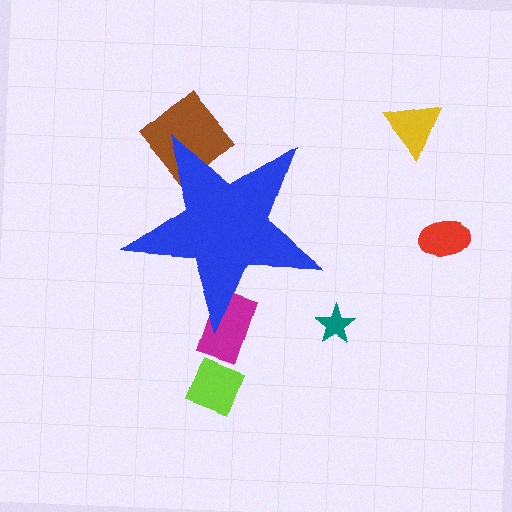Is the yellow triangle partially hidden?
No, the yellow triangle is fully visible.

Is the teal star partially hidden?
No, the teal star is fully visible.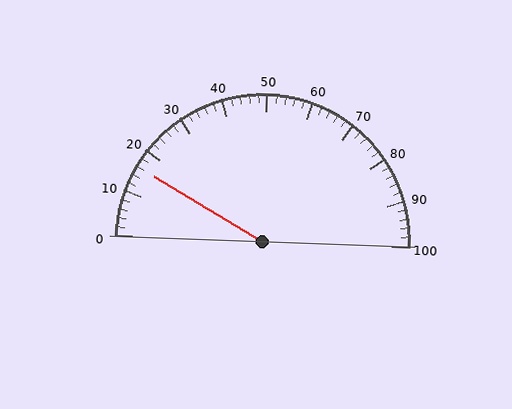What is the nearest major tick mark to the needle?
The nearest major tick mark is 20.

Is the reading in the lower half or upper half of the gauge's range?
The reading is in the lower half of the range (0 to 100).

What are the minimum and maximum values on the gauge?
The gauge ranges from 0 to 100.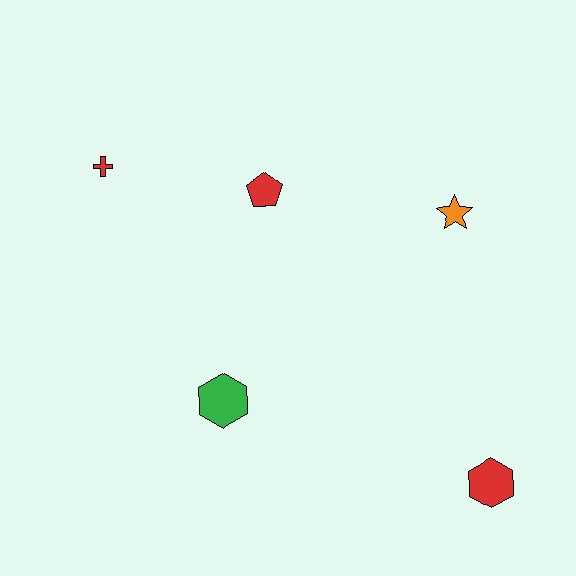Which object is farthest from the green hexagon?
The orange star is farthest from the green hexagon.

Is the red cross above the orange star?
Yes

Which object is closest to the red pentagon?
The red cross is closest to the red pentagon.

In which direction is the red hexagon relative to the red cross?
The red hexagon is to the right of the red cross.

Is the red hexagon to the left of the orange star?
No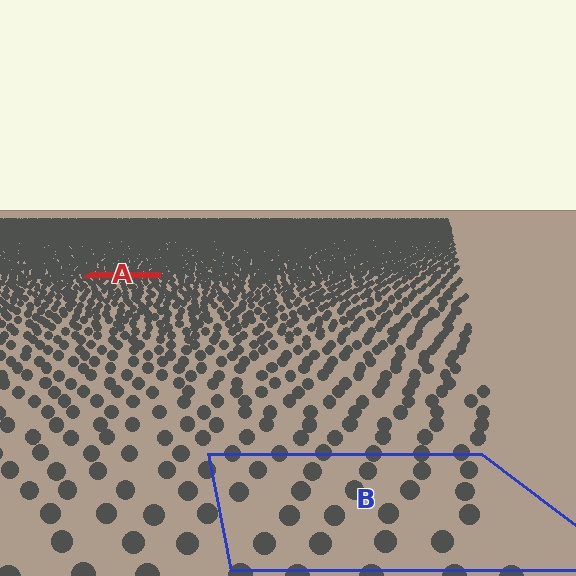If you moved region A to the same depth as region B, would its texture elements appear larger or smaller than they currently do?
They would appear larger. At a closer depth, the same texture elements are projected at a bigger on-screen size.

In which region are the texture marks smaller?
The texture marks are smaller in region A, because it is farther away.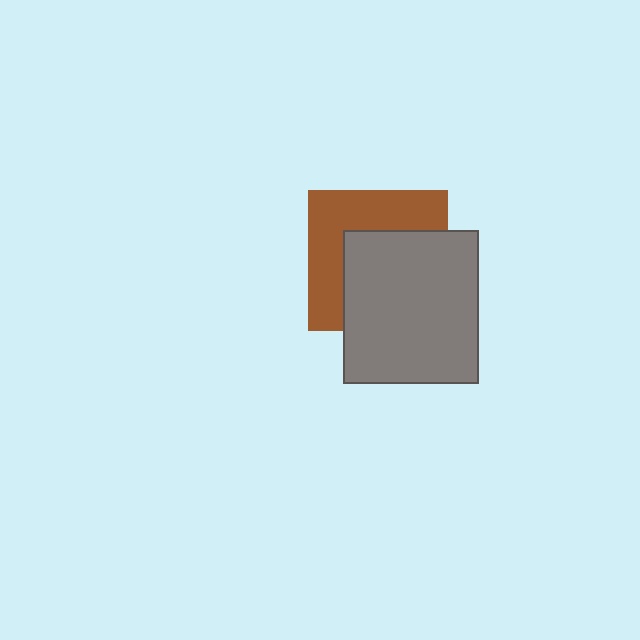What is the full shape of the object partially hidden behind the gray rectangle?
The partially hidden object is a brown square.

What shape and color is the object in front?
The object in front is a gray rectangle.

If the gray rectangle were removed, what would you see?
You would see the complete brown square.